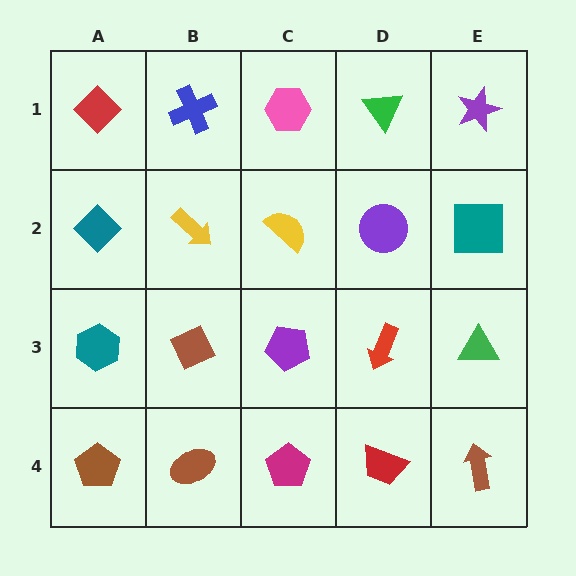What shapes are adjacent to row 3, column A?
A teal diamond (row 2, column A), a brown pentagon (row 4, column A), a brown diamond (row 3, column B).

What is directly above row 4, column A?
A teal hexagon.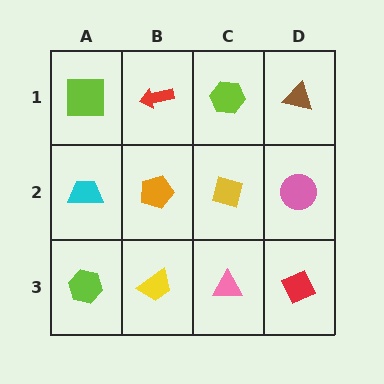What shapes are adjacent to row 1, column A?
A cyan trapezoid (row 2, column A), a red arrow (row 1, column B).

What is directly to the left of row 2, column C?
An orange pentagon.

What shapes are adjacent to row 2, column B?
A red arrow (row 1, column B), a yellow trapezoid (row 3, column B), a cyan trapezoid (row 2, column A), a yellow square (row 2, column C).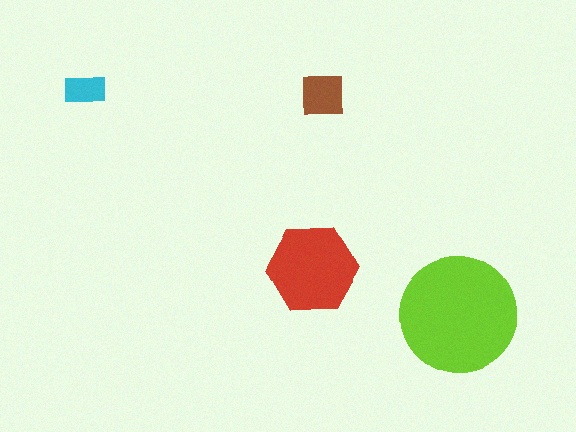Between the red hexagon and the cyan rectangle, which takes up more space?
The red hexagon.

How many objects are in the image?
There are 4 objects in the image.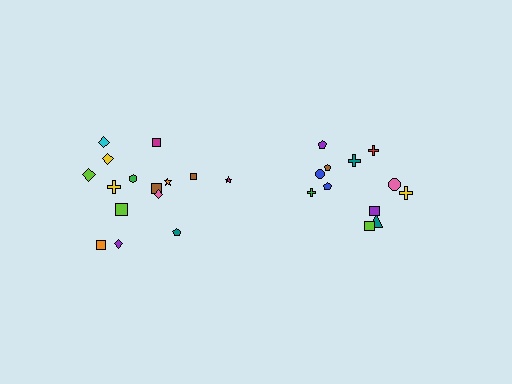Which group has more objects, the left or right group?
The left group.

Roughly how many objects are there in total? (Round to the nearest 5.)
Roughly 25 objects in total.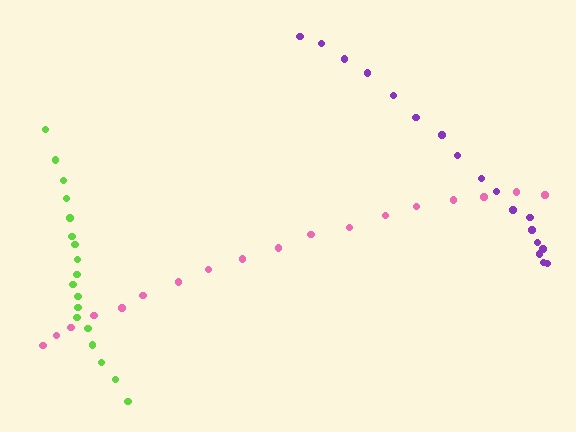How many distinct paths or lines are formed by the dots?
There are 3 distinct paths.